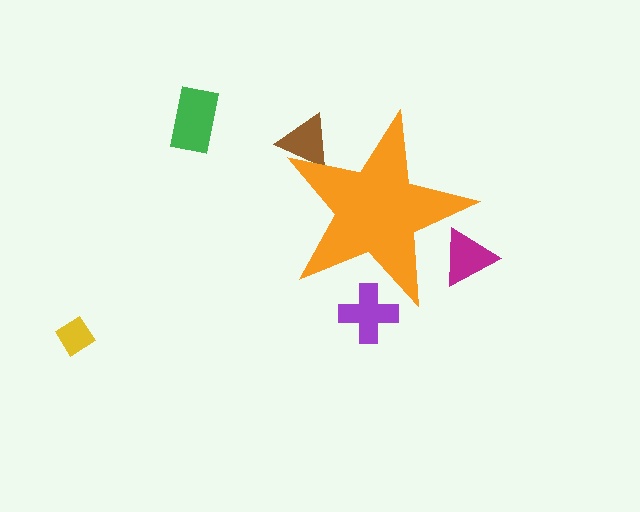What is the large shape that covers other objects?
An orange star.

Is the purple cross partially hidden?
Yes, the purple cross is partially hidden behind the orange star.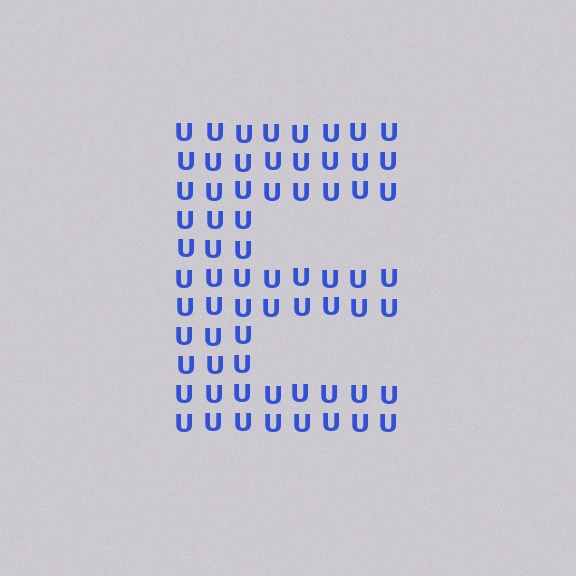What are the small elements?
The small elements are letter U's.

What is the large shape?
The large shape is the letter E.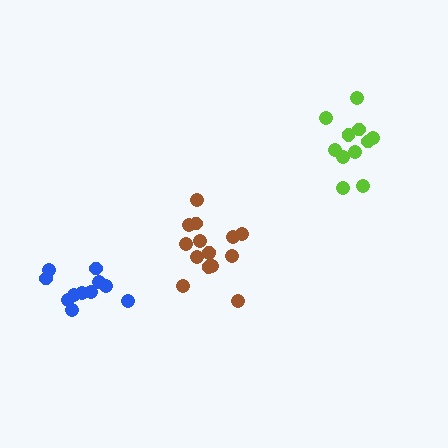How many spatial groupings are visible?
There are 3 spatial groupings.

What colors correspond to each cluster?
The clusters are colored: brown, blue, lime.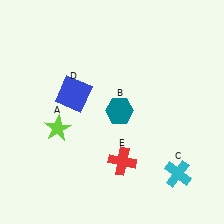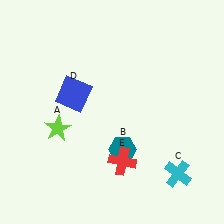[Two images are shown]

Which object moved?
The teal hexagon (B) moved down.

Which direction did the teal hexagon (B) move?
The teal hexagon (B) moved down.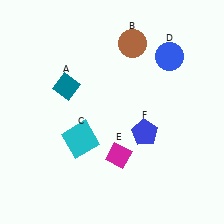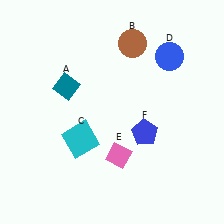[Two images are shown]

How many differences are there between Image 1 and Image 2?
There is 1 difference between the two images.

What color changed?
The diamond (E) changed from magenta in Image 1 to pink in Image 2.